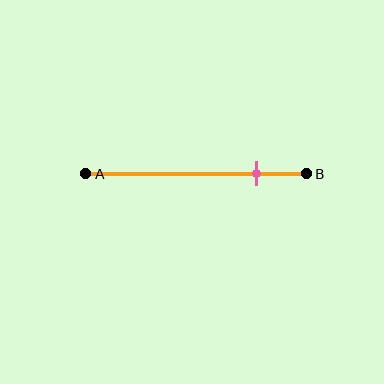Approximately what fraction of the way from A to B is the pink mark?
The pink mark is approximately 75% of the way from A to B.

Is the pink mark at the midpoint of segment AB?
No, the mark is at about 75% from A, not at the 50% midpoint.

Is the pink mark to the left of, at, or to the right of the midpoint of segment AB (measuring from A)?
The pink mark is to the right of the midpoint of segment AB.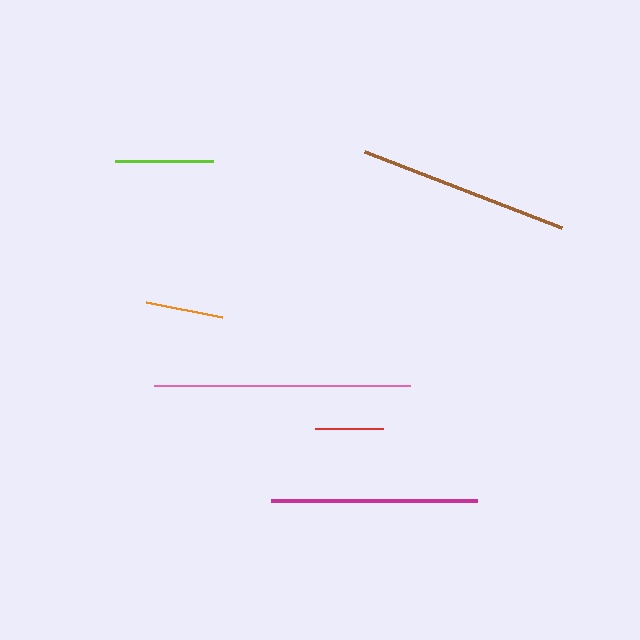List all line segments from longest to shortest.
From longest to shortest: pink, brown, magenta, lime, orange, red.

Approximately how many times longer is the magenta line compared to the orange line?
The magenta line is approximately 2.7 times the length of the orange line.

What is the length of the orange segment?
The orange segment is approximately 78 pixels long.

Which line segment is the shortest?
The red line is the shortest at approximately 68 pixels.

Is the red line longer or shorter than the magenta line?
The magenta line is longer than the red line.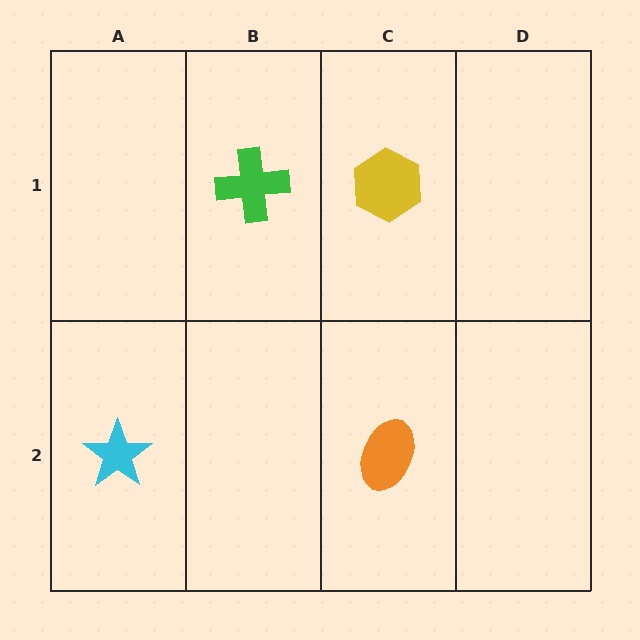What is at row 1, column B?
A green cross.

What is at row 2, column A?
A cyan star.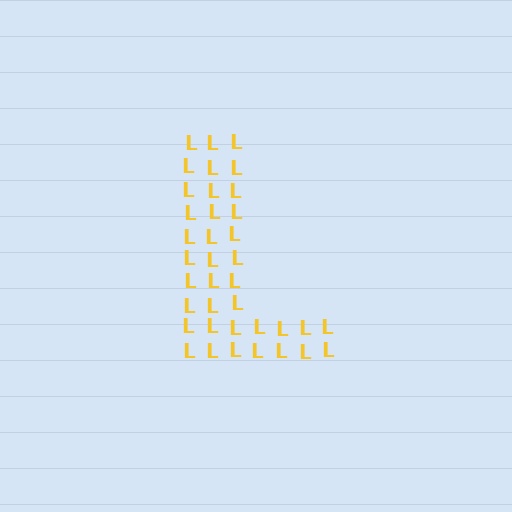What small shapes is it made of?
It is made of small letter L's.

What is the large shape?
The large shape is the letter L.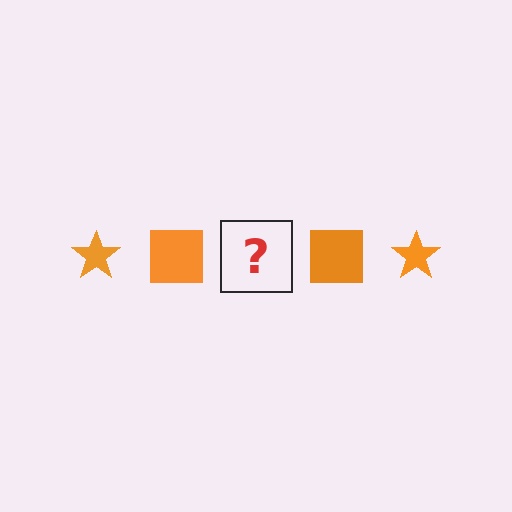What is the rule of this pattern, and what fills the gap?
The rule is that the pattern cycles through star, square shapes in orange. The gap should be filled with an orange star.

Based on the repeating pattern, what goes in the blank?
The blank should be an orange star.